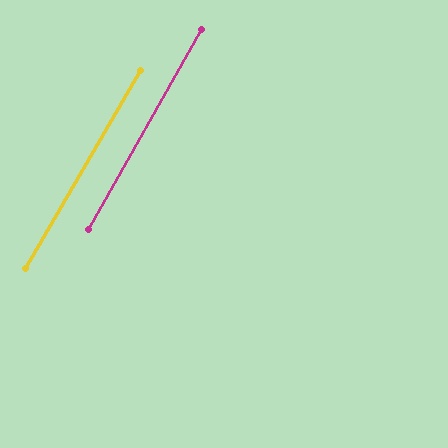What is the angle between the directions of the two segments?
Approximately 1 degree.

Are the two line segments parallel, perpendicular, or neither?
Parallel — their directions differ by only 0.8°.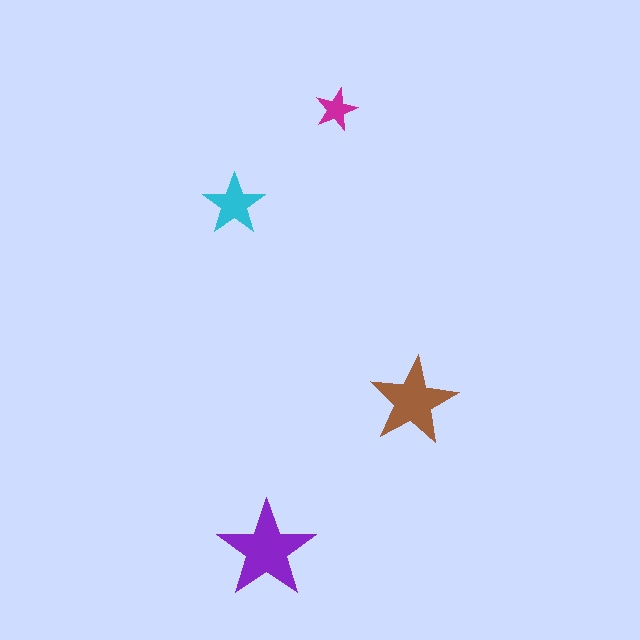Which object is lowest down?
The purple star is bottommost.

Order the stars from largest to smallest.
the purple one, the brown one, the cyan one, the magenta one.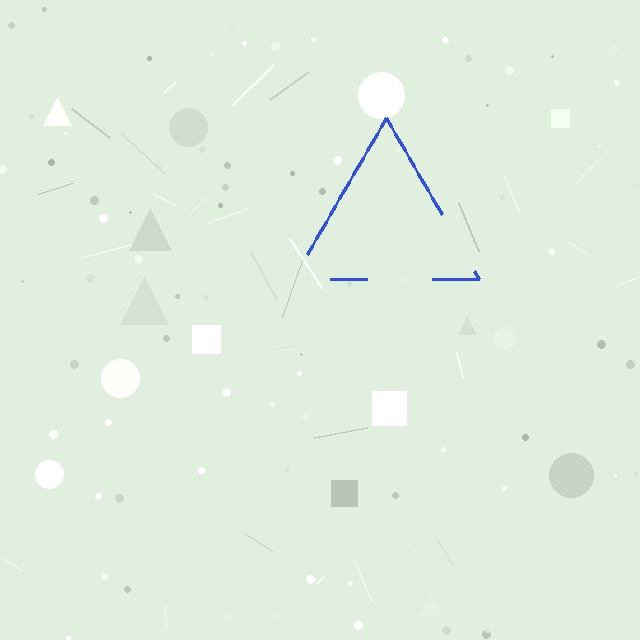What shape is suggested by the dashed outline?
The dashed outline suggests a triangle.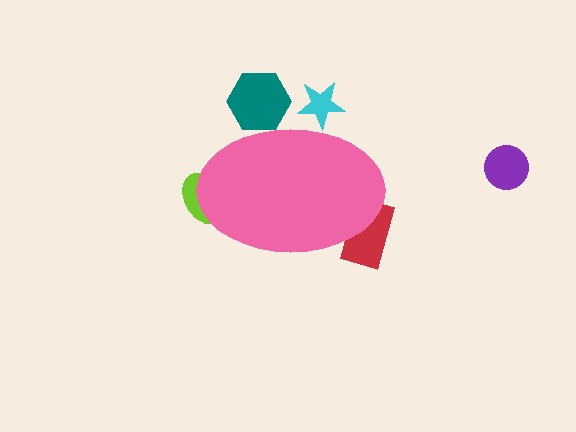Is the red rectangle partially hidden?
Yes, the red rectangle is partially hidden behind the pink ellipse.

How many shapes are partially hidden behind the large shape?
4 shapes are partially hidden.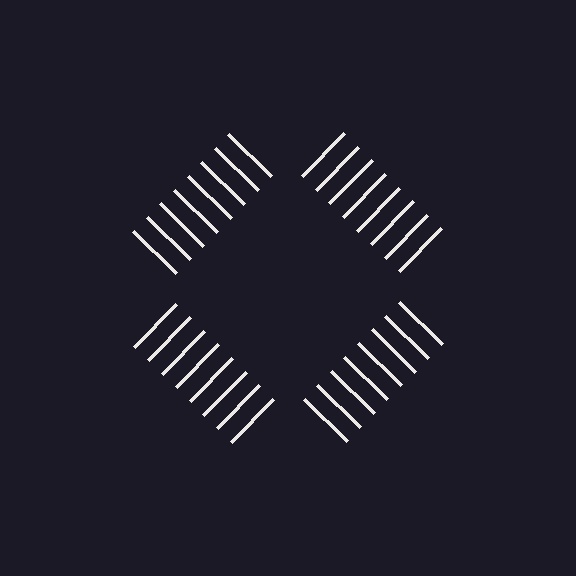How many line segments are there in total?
32 — 8 along each of the 4 edges.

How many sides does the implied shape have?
4 sides — the line-ends trace a square.